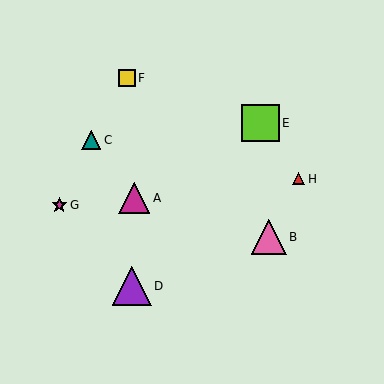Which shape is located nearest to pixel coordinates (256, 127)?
The lime square (labeled E) at (260, 123) is nearest to that location.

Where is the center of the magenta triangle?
The center of the magenta triangle is at (134, 198).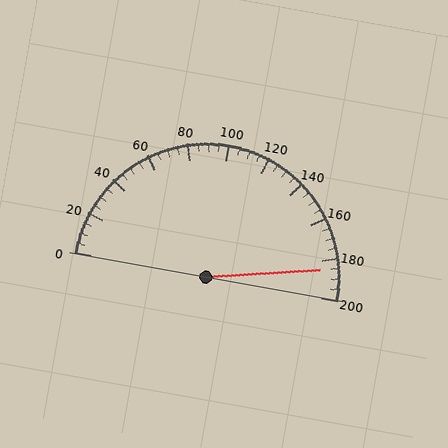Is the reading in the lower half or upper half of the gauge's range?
The reading is in the upper half of the range (0 to 200).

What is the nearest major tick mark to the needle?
The nearest major tick mark is 180.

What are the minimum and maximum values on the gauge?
The gauge ranges from 0 to 200.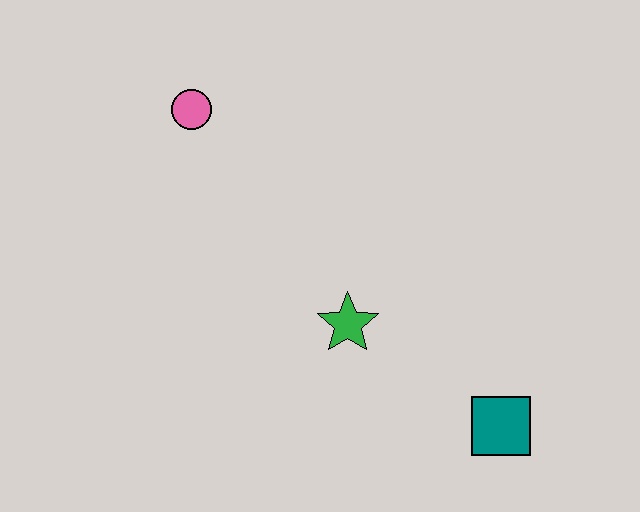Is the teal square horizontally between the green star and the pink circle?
No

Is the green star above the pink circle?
No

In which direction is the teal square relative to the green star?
The teal square is to the right of the green star.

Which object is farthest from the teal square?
The pink circle is farthest from the teal square.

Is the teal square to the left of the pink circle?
No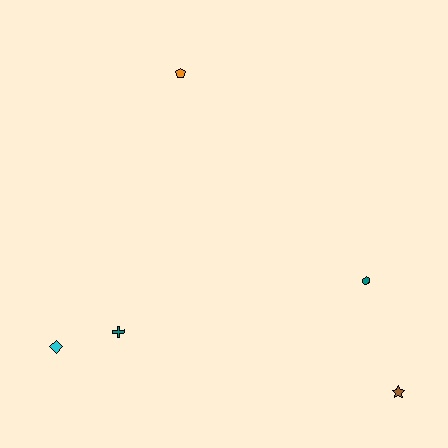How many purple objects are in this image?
There are no purple objects.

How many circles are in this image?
There are no circles.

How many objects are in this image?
There are 5 objects.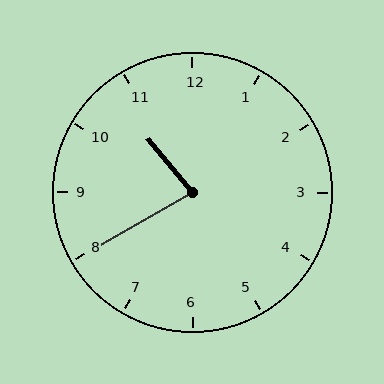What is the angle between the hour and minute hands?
Approximately 80 degrees.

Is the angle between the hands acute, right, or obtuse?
It is acute.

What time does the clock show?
10:40.